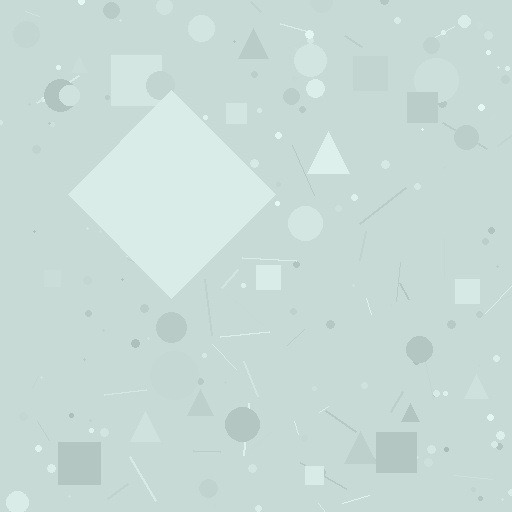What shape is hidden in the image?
A diamond is hidden in the image.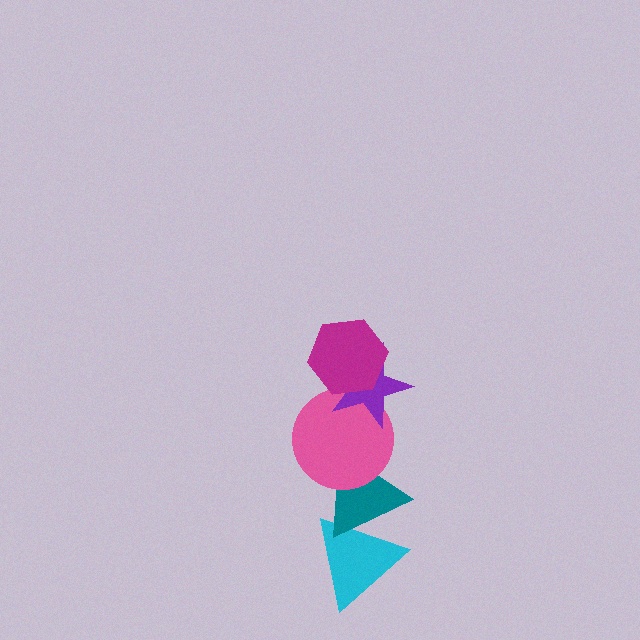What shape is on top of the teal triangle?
The pink circle is on top of the teal triangle.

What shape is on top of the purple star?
The magenta hexagon is on top of the purple star.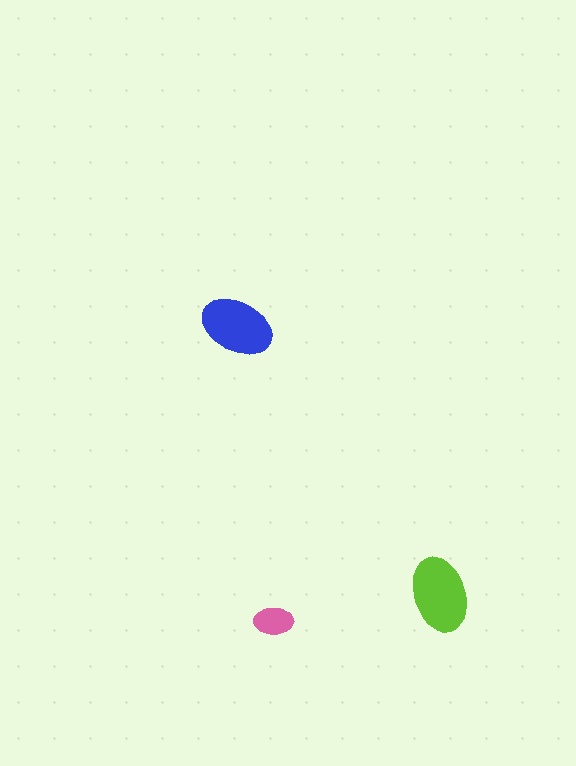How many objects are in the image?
There are 3 objects in the image.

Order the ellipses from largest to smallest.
the lime one, the blue one, the pink one.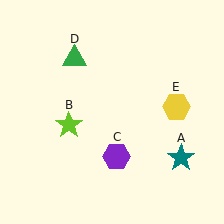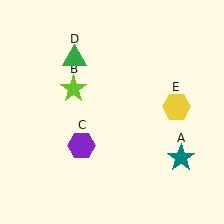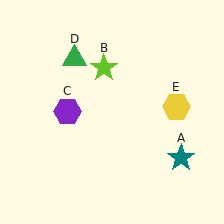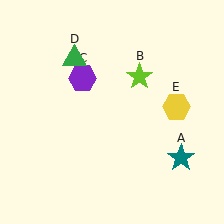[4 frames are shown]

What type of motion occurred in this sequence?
The lime star (object B), purple hexagon (object C) rotated clockwise around the center of the scene.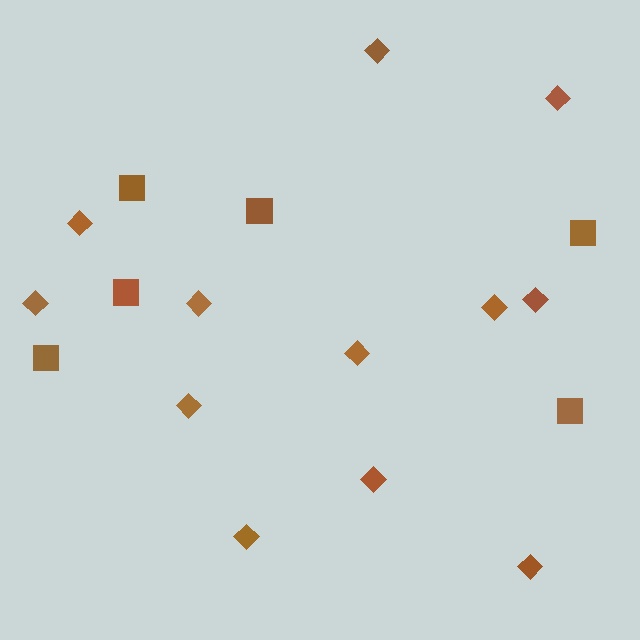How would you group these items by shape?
There are 2 groups: one group of diamonds (12) and one group of squares (6).